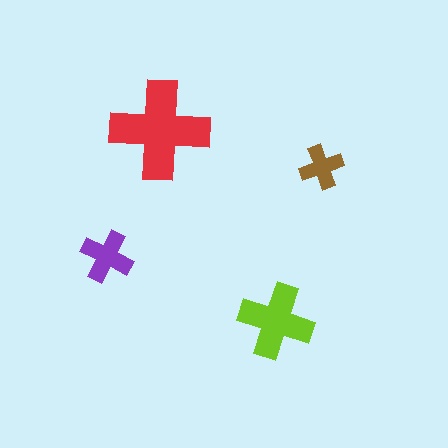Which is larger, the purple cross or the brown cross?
The purple one.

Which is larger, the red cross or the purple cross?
The red one.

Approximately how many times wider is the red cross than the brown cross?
About 2.5 times wider.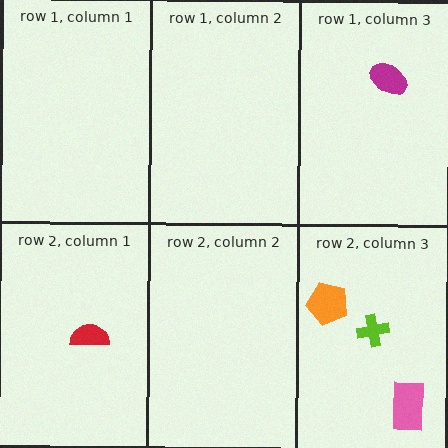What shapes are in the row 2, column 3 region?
The pink rectangle, the orange pentagon, the lime cross.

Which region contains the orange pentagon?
The row 2, column 3 region.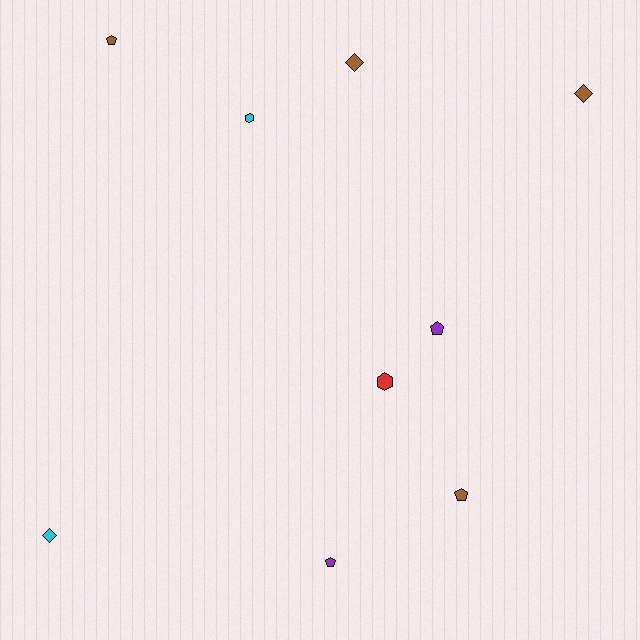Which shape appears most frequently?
Pentagon, with 4 objects.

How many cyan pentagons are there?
There are no cyan pentagons.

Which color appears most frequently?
Brown, with 4 objects.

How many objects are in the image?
There are 9 objects.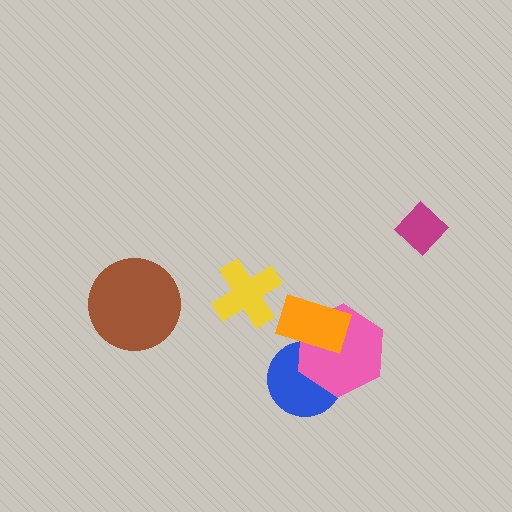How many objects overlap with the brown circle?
0 objects overlap with the brown circle.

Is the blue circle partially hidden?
Yes, it is partially covered by another shape.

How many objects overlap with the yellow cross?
0 objects overlap with the yellow cross.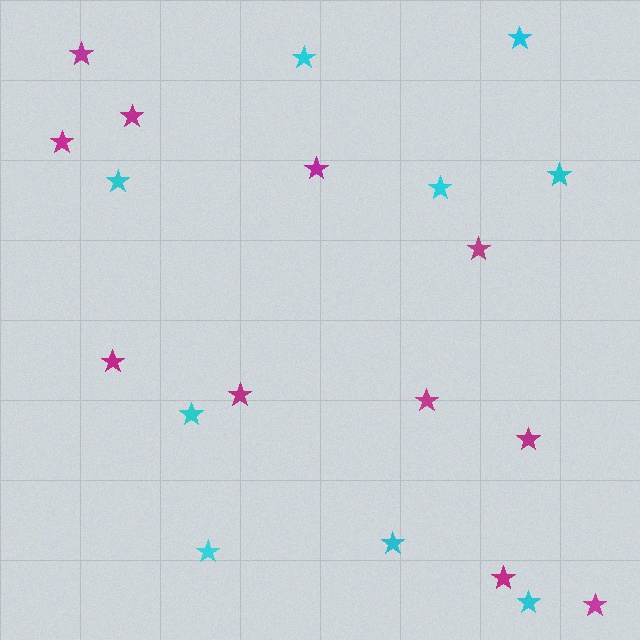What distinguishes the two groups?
There are 2 groups: one group of magenta stars (11) and one group of cyan stars (9).